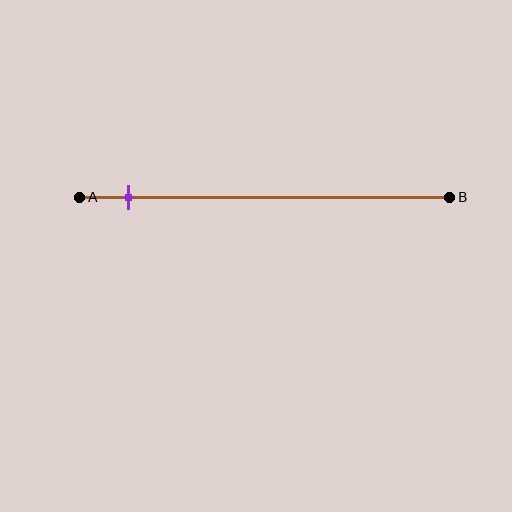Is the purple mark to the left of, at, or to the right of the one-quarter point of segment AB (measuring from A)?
The purple mark is to the left of the one-quarter point of segment AB.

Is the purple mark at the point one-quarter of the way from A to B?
No, the mark is at about 15% from A, not at the 25% one-quarter point.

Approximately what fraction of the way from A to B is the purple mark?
The purple mark is approximately 15% of the way from A to B.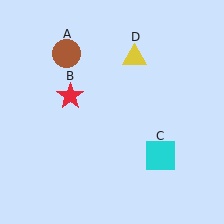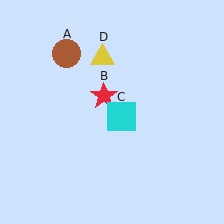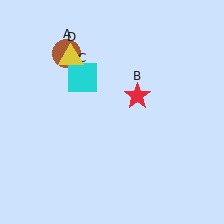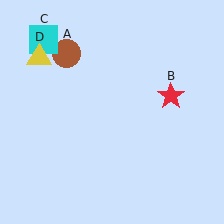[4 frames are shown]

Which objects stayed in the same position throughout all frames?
Brown circle (object A) remained stationary.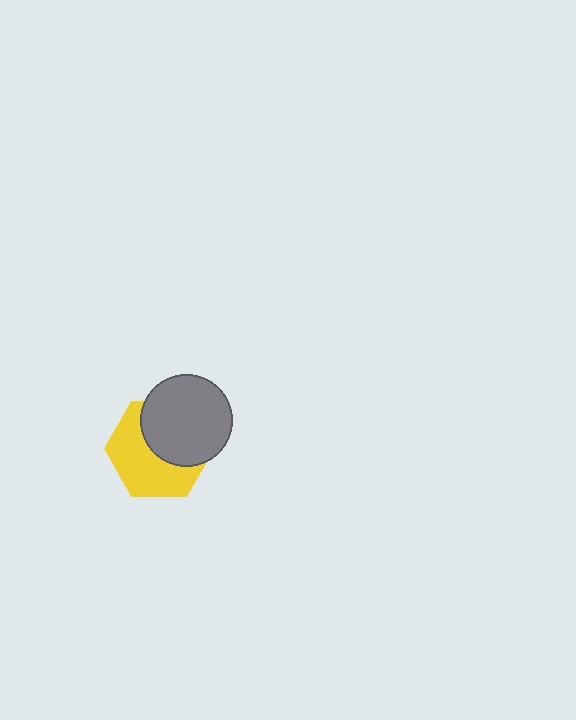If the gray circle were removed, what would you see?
You would see the complete yellow hexagon.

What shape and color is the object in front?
The object in front is a gray circle.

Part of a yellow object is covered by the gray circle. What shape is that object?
It is a hexagon.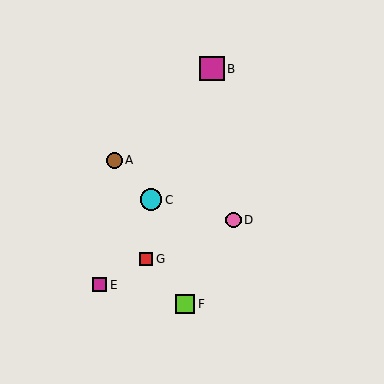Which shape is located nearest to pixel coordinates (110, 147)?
The brown circle (labeled A) at (115, 160) is nearest to that location.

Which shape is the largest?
The magenta square (labeled B) is the largest.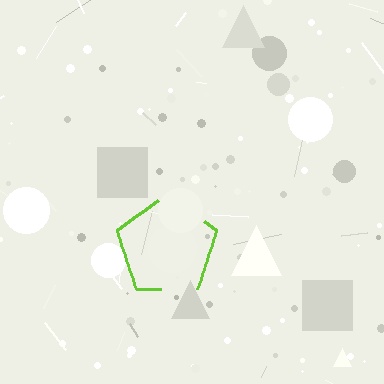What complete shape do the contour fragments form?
The contour fragments form a pentagon.